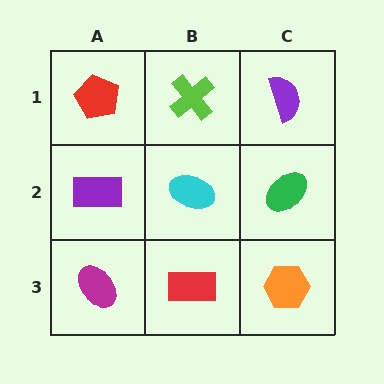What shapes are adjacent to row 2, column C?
A purple semicircle (row 1, column C), an orange hexagon (row 3, column C), a cyan ellipse (row 2, column B).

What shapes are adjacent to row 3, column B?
A cyan ellipse (row 2, column B), a magenta ellipse (row 3, column A), an orange hexagon (row 3, column C).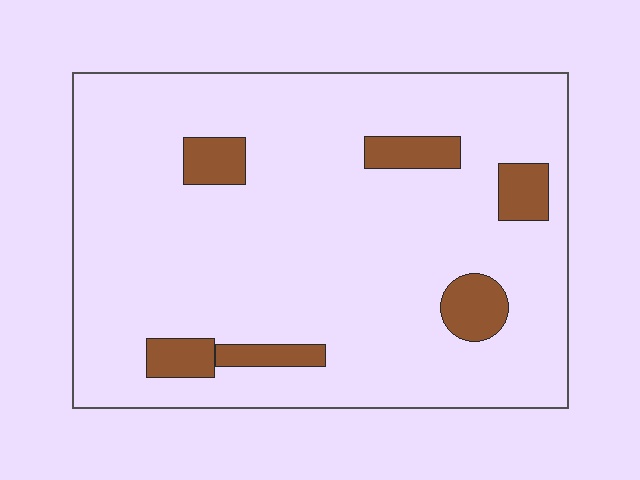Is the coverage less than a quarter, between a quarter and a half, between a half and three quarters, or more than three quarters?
Less than a quarter.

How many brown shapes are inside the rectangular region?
6.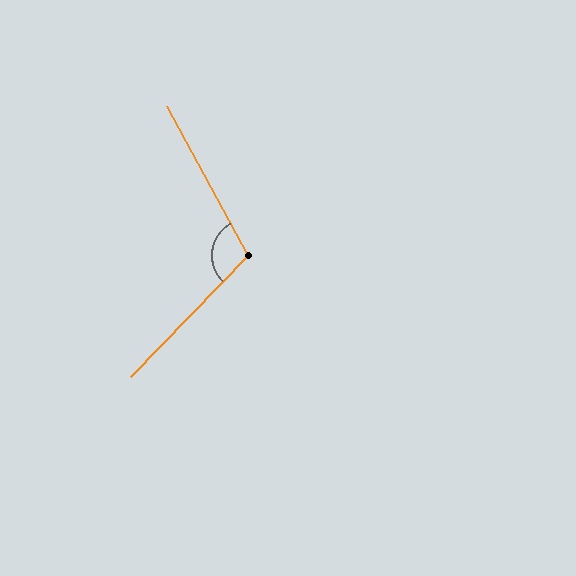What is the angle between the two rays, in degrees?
Approximately 107 degrees.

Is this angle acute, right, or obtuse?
It is obtuse.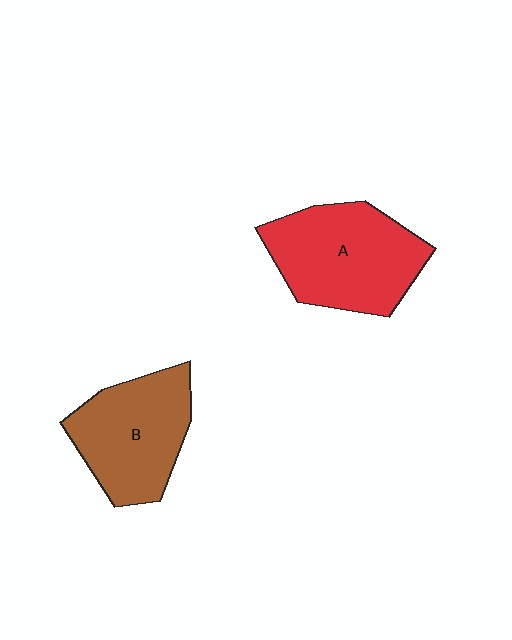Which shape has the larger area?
Shape A (red).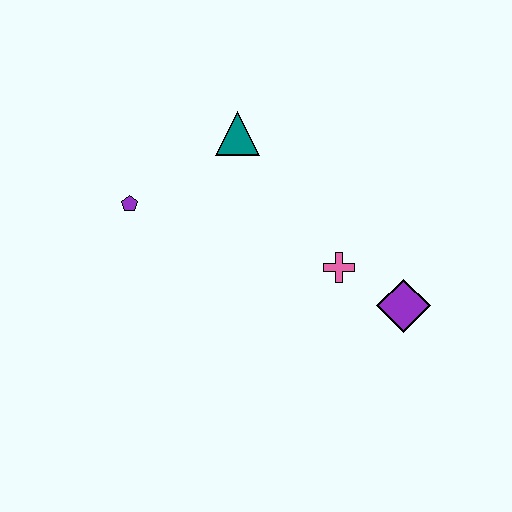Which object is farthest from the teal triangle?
The purple diamond is farthest from the teal triangle.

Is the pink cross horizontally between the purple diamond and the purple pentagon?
Yes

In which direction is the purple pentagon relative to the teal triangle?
The purple pentagon is to the left of the teal triangle.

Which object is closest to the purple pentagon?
The teal triangle is closest to the purple pentagon.